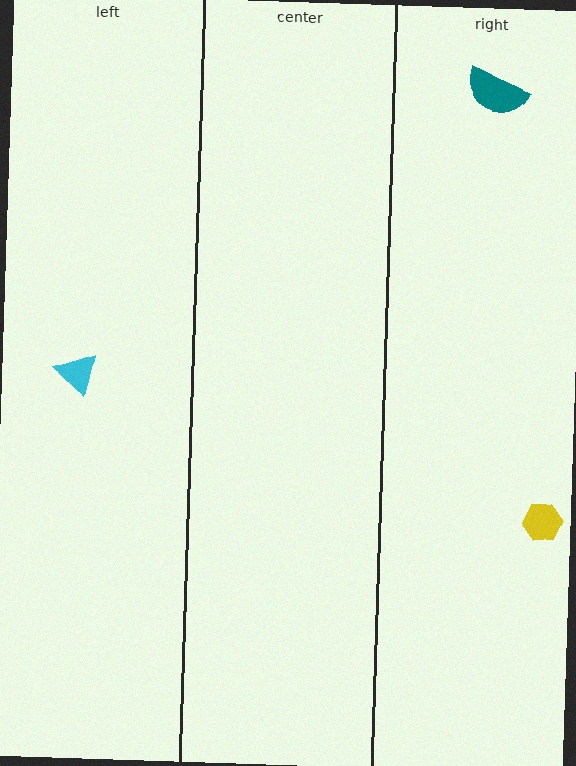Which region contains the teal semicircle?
The right region.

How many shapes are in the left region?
1.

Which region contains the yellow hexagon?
The right region.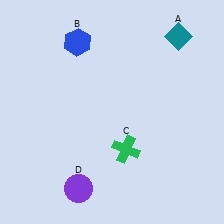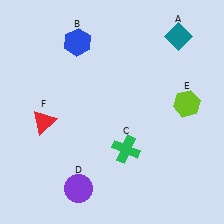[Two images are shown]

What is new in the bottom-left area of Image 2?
A red triangle (F) was added in the bottom-left area of Image 2.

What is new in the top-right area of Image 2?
A lime hexagon (E) was added in the top-right area of Image 2.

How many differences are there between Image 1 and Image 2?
There are 2 differences between the two images.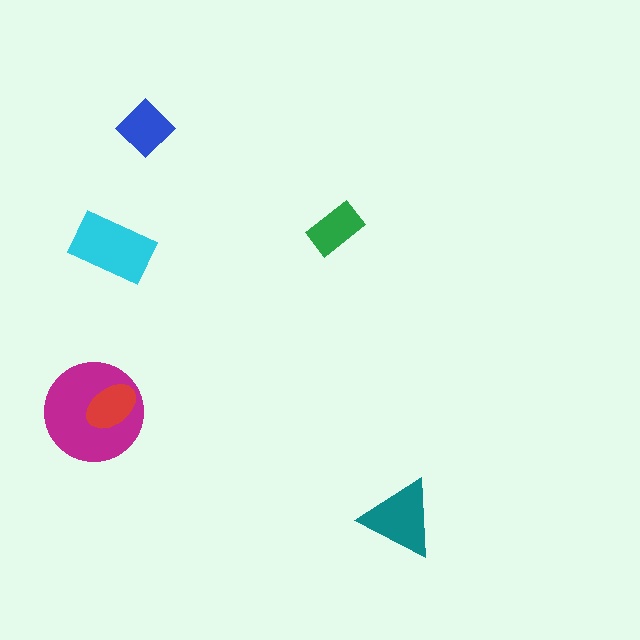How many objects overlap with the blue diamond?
0 objects overlap with the blue diamond.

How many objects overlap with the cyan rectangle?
0 objects overlap with the cyan rectangle.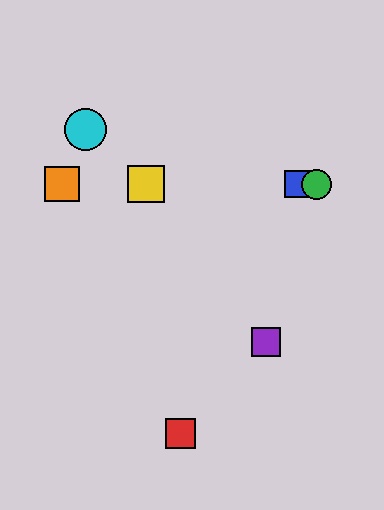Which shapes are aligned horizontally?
The blue square, the green circle, the yellow square, the orange square are aligned horizontally.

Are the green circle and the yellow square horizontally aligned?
Yes, both are at y≈184.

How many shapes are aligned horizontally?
4 shapes (the blue square, the green circle, the yellow square, the orange square) are aligned horizontally.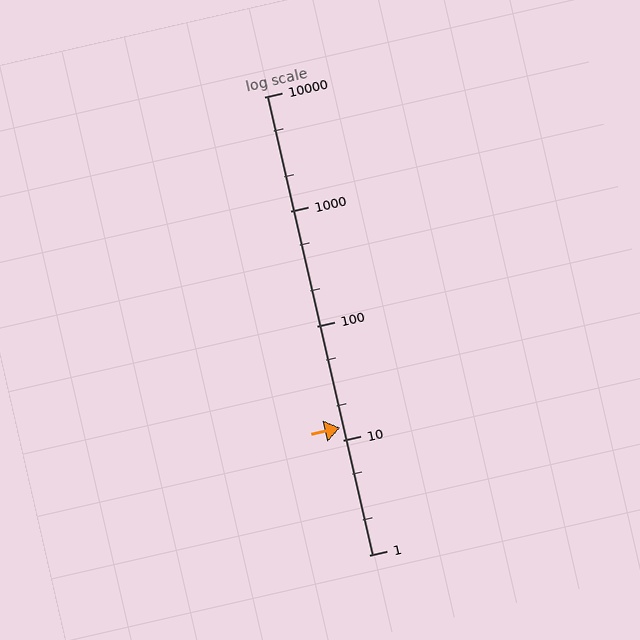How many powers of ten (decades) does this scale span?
The scale spans 4 decades, from 1 to 10000.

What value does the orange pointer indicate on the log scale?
The pointer indicates approximately 13.